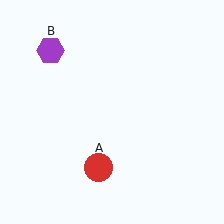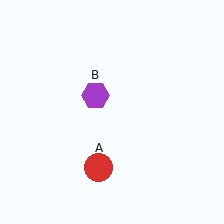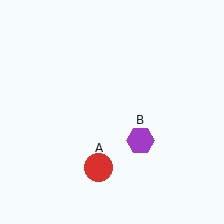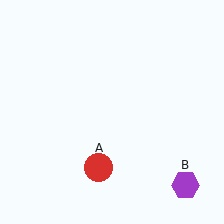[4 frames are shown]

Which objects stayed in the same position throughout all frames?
Red circle (object A) remained stationary.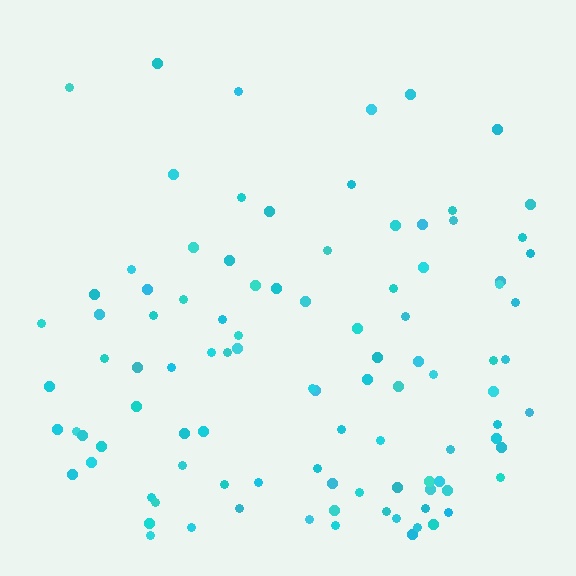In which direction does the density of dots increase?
From top to bottom, with the bottom side densest.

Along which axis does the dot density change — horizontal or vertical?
Vertical.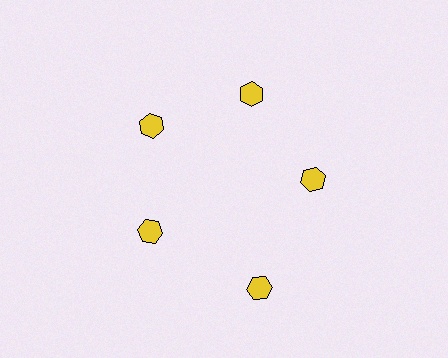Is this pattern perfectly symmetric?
No. The 5 yellow hexagons are arranged in a ring, but one element near the 5 o'clock position is pushed outward from the center, breaking the 5-fold rotational symmetry.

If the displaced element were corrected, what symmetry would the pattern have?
It would have 5-fold rotational symmetry — the pattern would map onto itself every 72 degrees.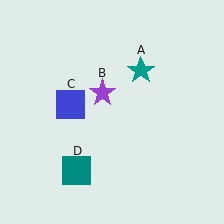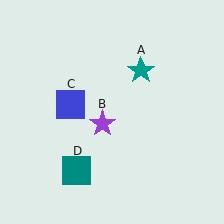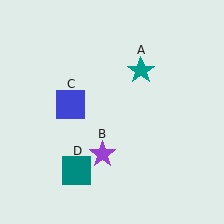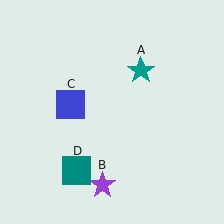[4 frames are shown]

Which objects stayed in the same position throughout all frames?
Teal star (object A) and blue square (object C) and teal square (object D) remained stationary.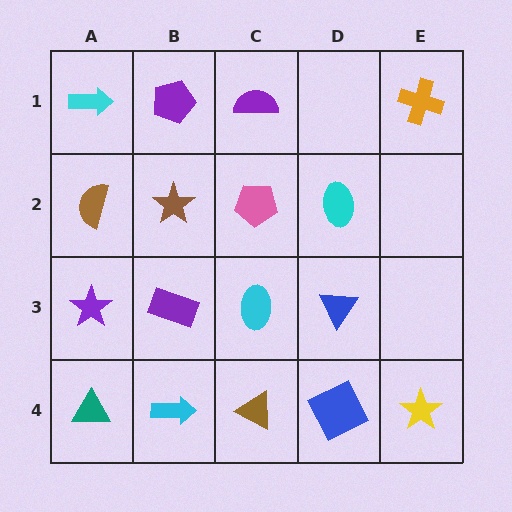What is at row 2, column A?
A brown semicircle.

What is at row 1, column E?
An orange cross.